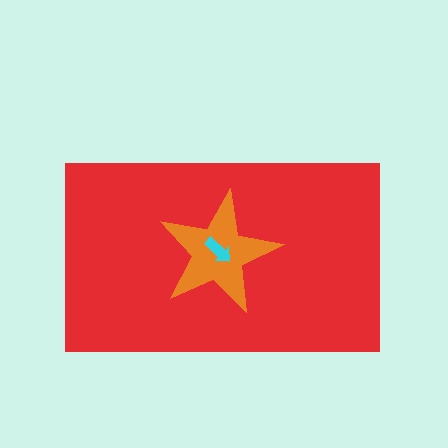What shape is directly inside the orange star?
The cyan arrow.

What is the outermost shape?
The red rectangle.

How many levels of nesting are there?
3.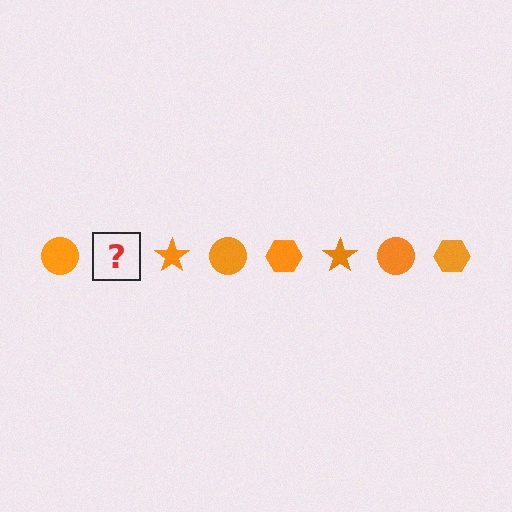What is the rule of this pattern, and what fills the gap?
The rule is that the pattern cycles through circle, hexagon, star shapes in orange. The gap should be filled with an orange hexagon.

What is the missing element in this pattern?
The missing element is an orange hexagon.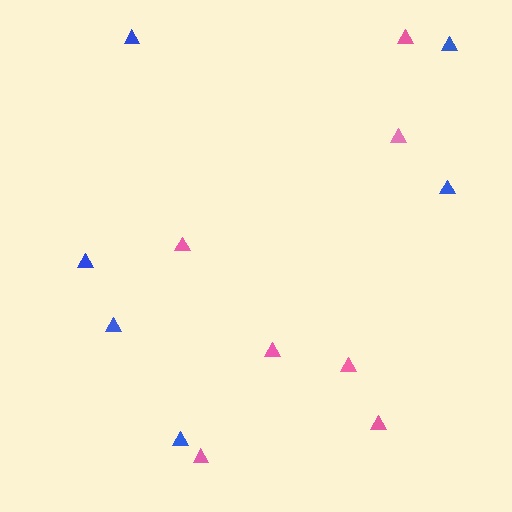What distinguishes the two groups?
There are 2 groups: one group of pink triangles (7) and one group of blue triangles (6).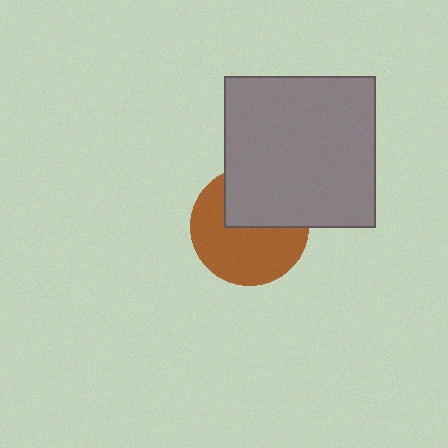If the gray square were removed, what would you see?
You would see the complete brown circle.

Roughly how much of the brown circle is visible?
About half of it is visible (roughly 61%).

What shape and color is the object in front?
The object in front is a gray square.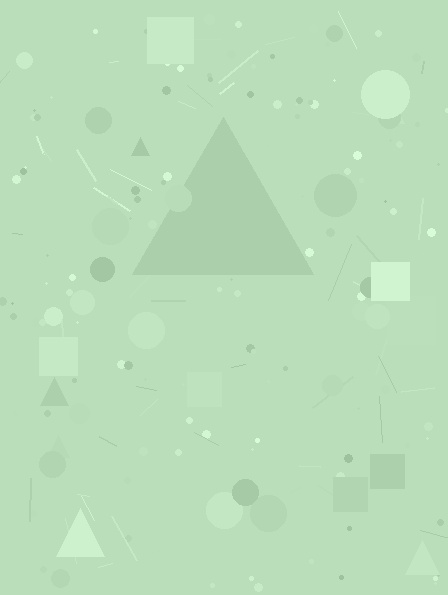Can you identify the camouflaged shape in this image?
The camouflaged shape is a triangle.